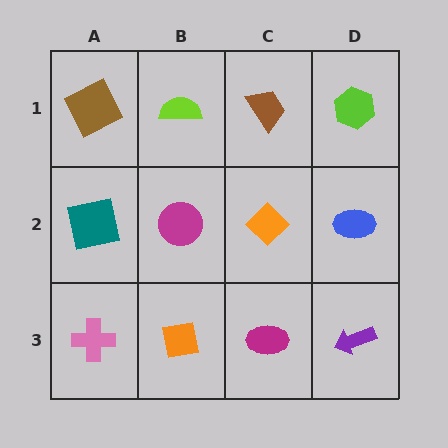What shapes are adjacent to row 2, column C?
A brown trapezoid (row 1, column C), a magenta ellipse (row 3, column C), a magenta circle (row 2, column B), a blue ellipse (row 2, column D).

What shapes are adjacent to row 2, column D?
A lime hexagon (row 1, column D), a purple arrow (row 3, column D), an orange diamond (row 2, column C).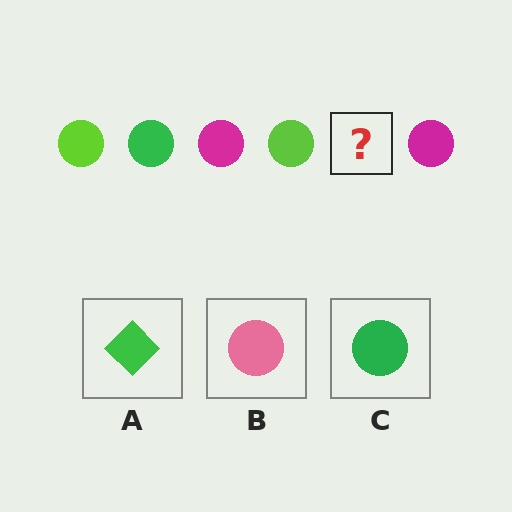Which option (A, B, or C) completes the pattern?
C.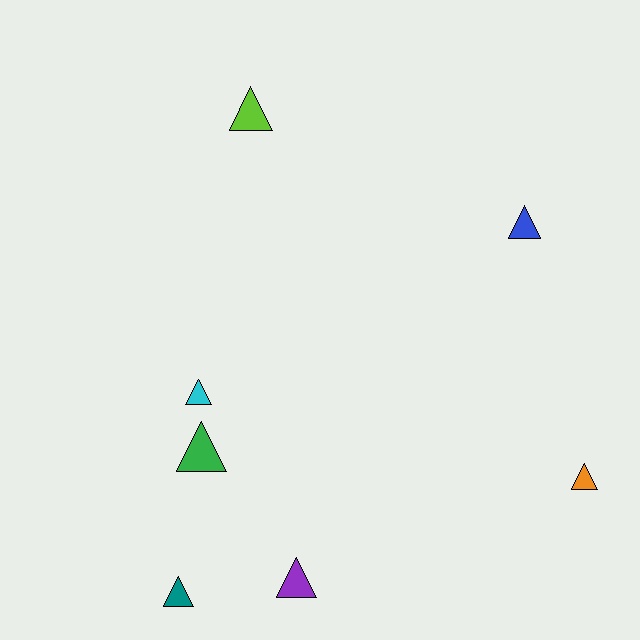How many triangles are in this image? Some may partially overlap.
There are 7 triangles.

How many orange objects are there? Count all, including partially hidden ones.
There is 1 orange object.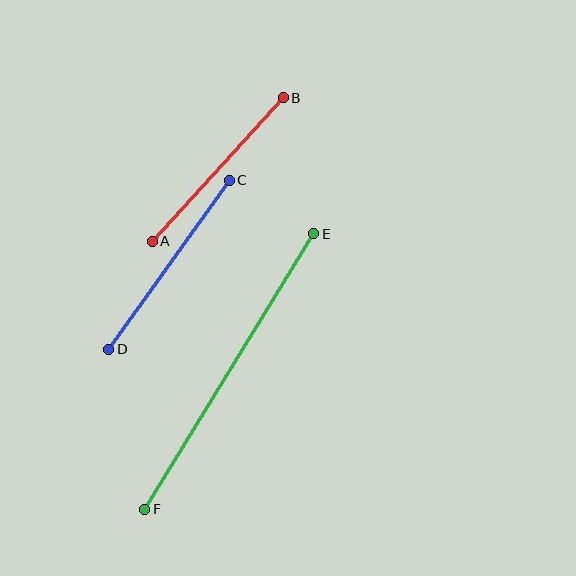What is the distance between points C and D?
The distance is approximately 207 pixels.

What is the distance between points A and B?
The distance is approximately 194 pixels.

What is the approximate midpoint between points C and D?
The midpoint is at approximately (169, 265) pixels.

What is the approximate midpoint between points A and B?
The midpoint is at approximately (218, 169) pixels.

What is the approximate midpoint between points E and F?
The midpoint is at approximately (229, 371) pixels.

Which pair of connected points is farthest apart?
Points E and F are farthest apart.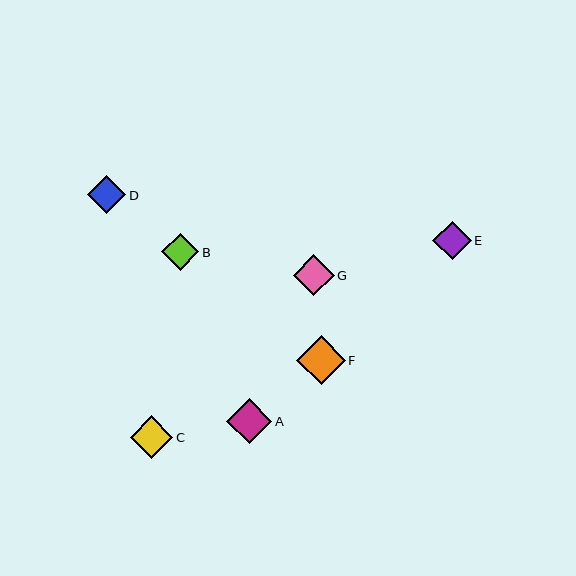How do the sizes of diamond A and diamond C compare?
Diamond A and diamond C are approximately the same size.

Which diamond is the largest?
Diamond F is the largest with a size of approximately 48 pixels.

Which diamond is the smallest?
Diamond B is the smallest with a size of approximately 37 pixels.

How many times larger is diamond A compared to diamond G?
Diamond A is approximately 1.1 times the size of diamond G.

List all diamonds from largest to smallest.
From largest to smallest: F, A, C, G, E, D, B.